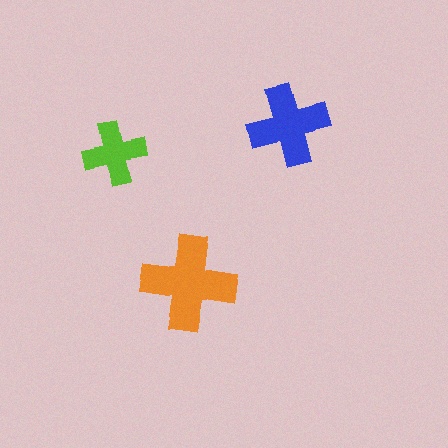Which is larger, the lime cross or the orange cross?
The orange one.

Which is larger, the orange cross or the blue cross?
The orange one.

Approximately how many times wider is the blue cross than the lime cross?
About 1.5 times wider.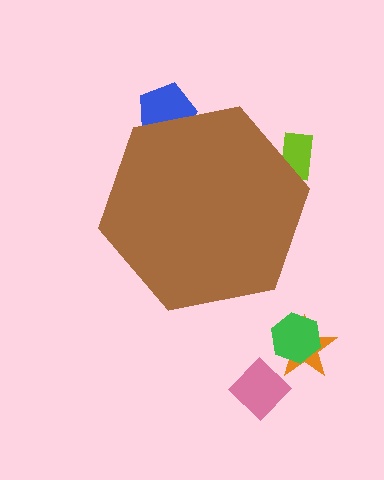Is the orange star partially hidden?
No, the orange star is fully visible.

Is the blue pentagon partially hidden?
Yes, the blue pentagon is partially hidden behind the brown hexagon.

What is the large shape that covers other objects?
A brown hexagon.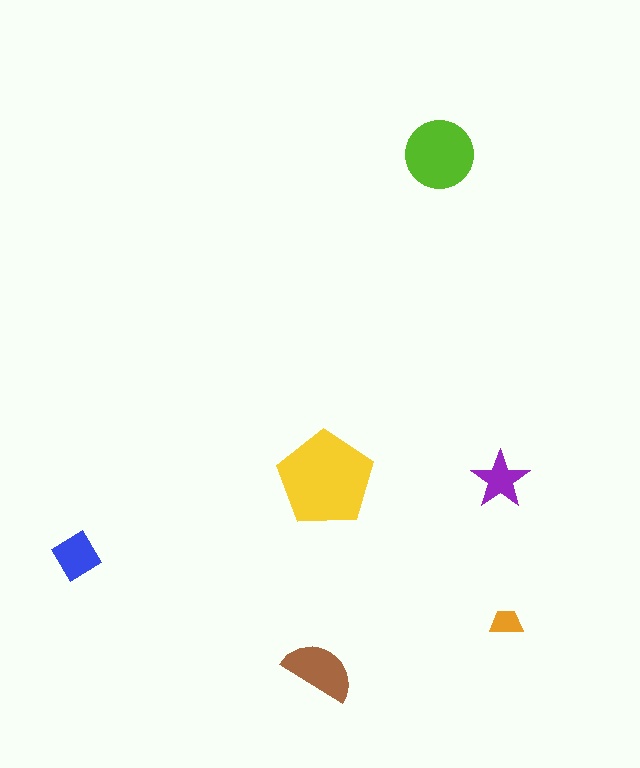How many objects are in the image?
There are 6 objects in the image.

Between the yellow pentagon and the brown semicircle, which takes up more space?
The yellow pentagon.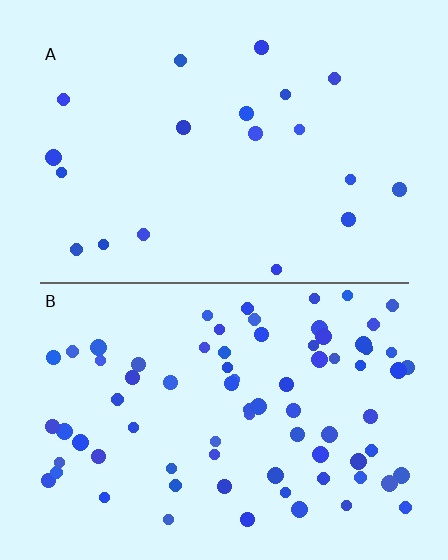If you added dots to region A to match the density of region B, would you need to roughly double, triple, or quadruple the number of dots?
Approximately quadruple.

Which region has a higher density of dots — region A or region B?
B (the bottom).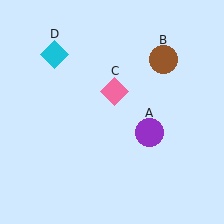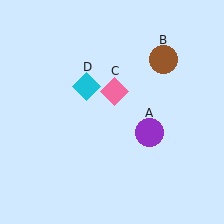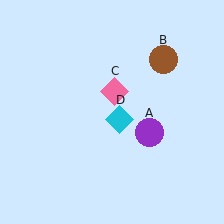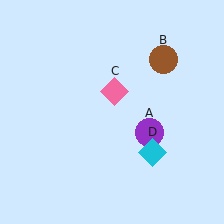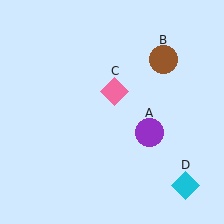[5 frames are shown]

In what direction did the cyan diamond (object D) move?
The cyan diamond (object D) moved down and to the right.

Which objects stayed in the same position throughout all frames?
Purple circle (object A) and brown circle (object B) and pink diamond (object C) remained stationary.